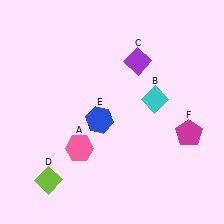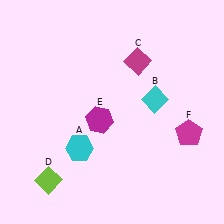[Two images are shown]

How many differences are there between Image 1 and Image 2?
There are 3 differences between the two images.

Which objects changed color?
A changed from pink to cyan. C changed from purple to magenta. E changed from blue to magenta.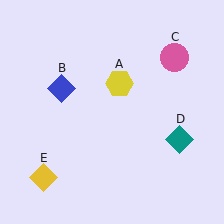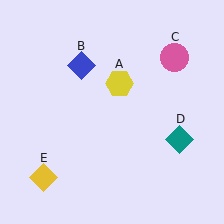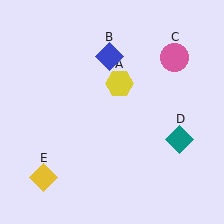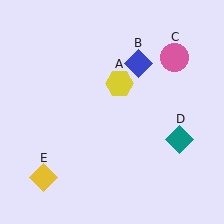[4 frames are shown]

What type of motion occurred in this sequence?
The blue diamond (object B) rotated clockwise around the center of the scene.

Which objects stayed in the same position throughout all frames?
Yellow hexagon (object A) and pink circle (object C) and teal diamond (object D) and yellow diamond (object E) remained stationary.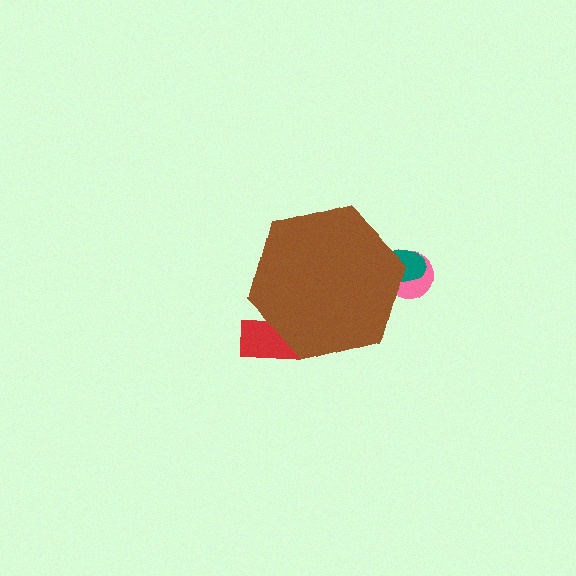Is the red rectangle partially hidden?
Yes, the red rectangle is partially hidden behind the brown hexagon.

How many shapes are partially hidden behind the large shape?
3 shapes are partially hidden.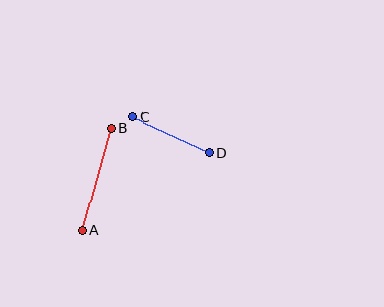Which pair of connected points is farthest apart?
Points A and B are farthest apart.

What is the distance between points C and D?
The distance is approximately 84 pixels.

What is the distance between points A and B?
The distance is approximately 106 pixels.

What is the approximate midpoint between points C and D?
The midpoint is at approximately (171, 135) pixels.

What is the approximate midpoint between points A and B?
The midpoint is at approximately (97, 180) pixels.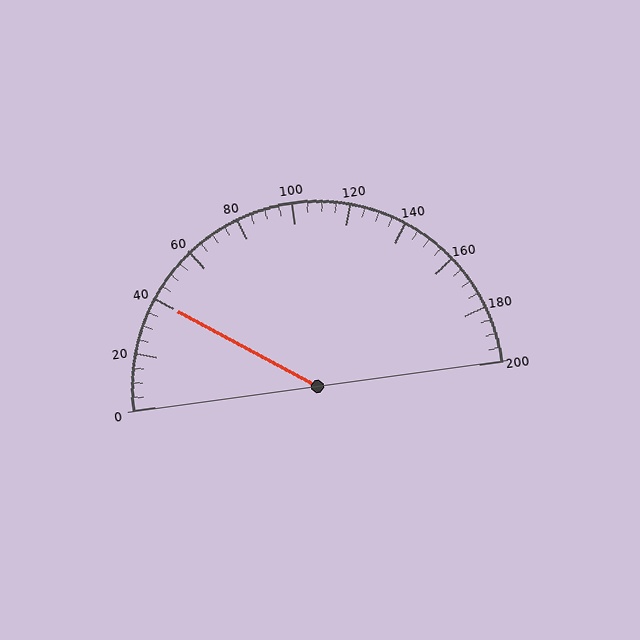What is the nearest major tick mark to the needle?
The nearest major tick mark is 40.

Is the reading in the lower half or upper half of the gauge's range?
The reading is in the lower half of the range (0 to 200).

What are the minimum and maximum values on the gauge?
The gauge ranges from 0 to 200.